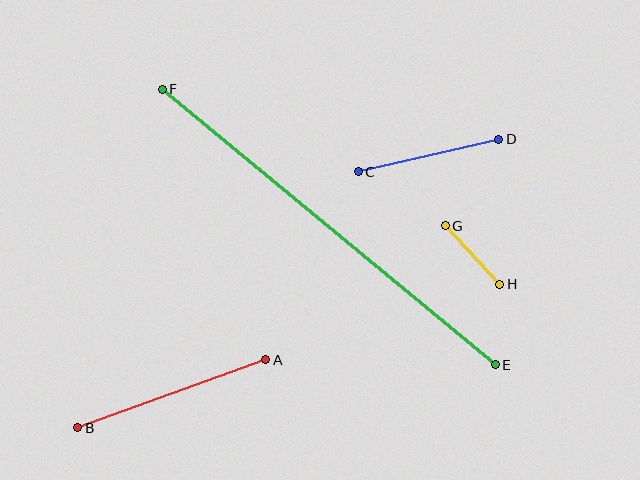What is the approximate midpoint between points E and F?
The midpoint is at approximately (329, 227) pixels.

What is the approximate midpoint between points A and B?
The midpoint is at approximately (172, 394) pixels.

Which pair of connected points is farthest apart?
Points E and F are farthest apart.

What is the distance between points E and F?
The distance is approximately 432 pixels.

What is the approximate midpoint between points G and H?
The midpoint is at approximately (472, 255) pixels.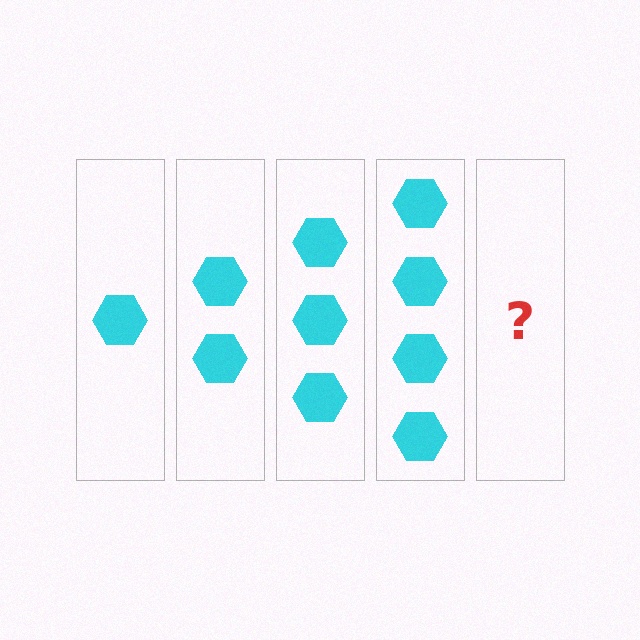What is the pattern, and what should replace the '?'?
The pattern is that each step adds one more hexagon. The '?' should be 5 hexagons.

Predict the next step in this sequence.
The next step is 5 hexagons.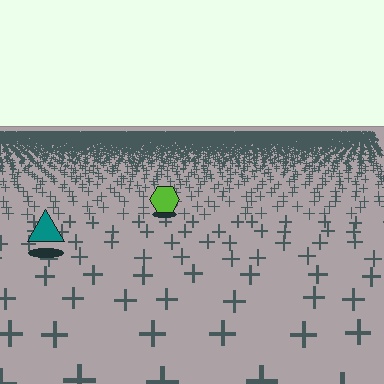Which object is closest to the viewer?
The teal triangle is closest. The texture marks near it are larger and more spread out.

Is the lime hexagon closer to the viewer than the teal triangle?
No. The teal triangle is closer — you can tell from the texture gradient: the ground texture is coarser near it.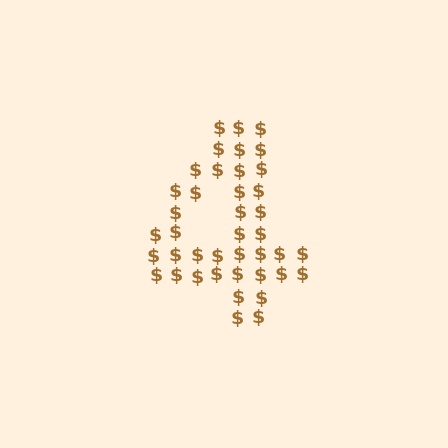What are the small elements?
The small elements are dollar signs.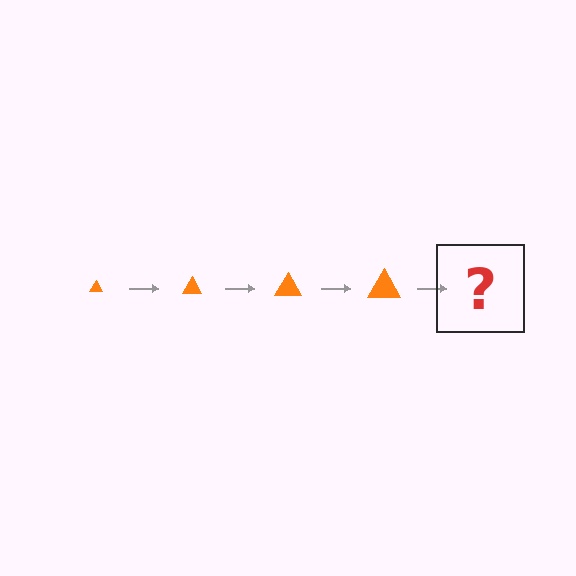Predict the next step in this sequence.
The next step is an orange triangle, larger than the previous one.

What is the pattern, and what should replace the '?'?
The pattern is that the triangle gets progressively larger each step. The '?' should be an orange triangle, larger than the previous one.